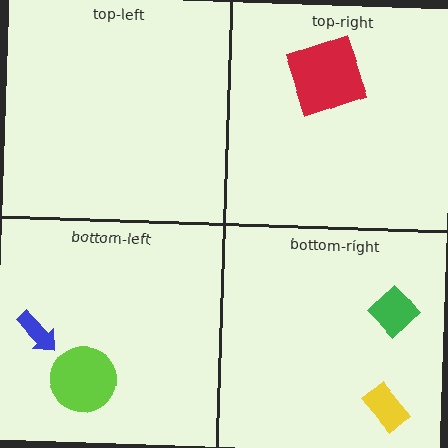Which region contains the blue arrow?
The bottom-left region.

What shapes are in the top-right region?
The red square.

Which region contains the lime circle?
The bottom-left region.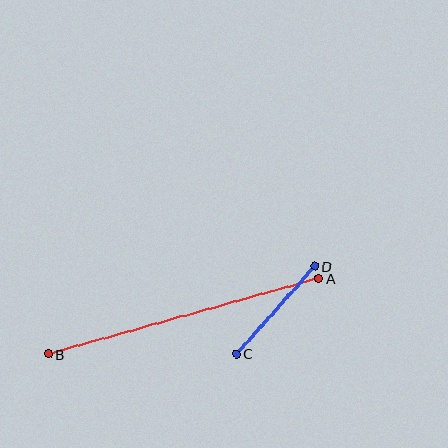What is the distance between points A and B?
The distance is approximately 281 pixels.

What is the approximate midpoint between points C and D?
The midpoint is at approximately (276, 310) pixels.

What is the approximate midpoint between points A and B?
The midpoint is at approximately (184, 316) pixels.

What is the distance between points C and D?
The distance is approximately 118 pixels.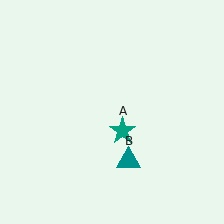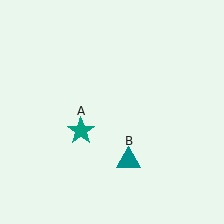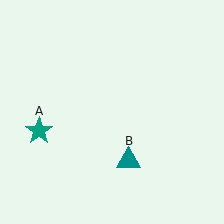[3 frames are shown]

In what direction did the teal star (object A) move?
The teal star (object A) moved left.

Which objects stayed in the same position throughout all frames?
Teal triangle (object B) remained stationary.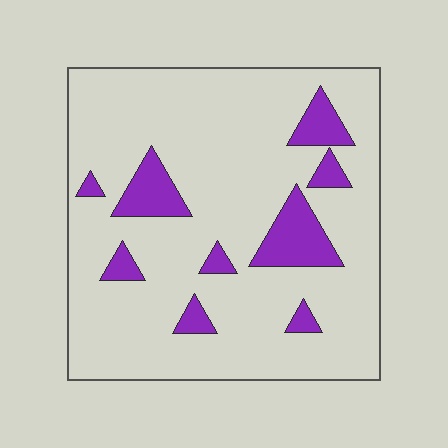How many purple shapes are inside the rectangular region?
9.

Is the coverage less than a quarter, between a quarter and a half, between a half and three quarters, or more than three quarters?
Less than a quarter.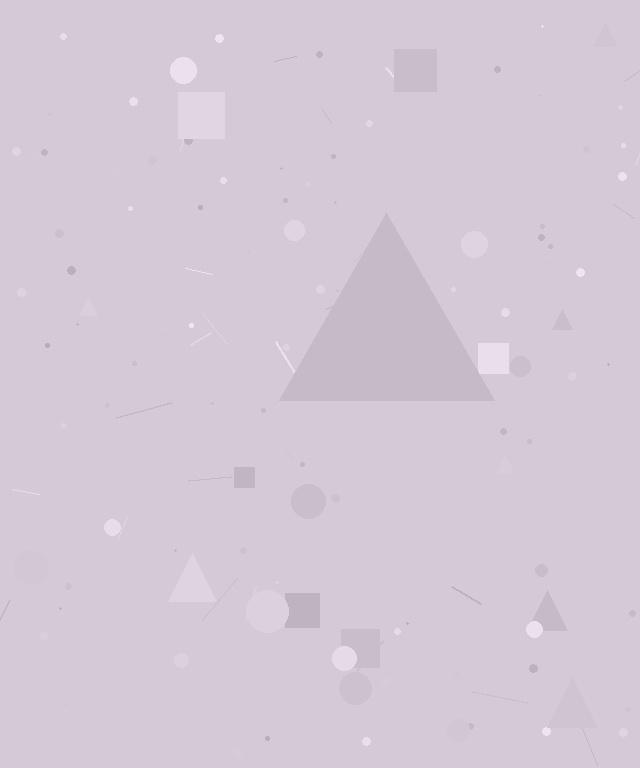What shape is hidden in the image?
A triangle is hidden in the image.